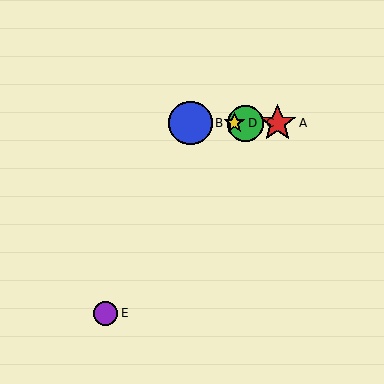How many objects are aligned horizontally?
4 objects (A, B, C, D) are aligned horizontally.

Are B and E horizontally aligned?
No, B is at y≈123 and E is at y≈313.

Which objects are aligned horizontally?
Objects A, B, C, D are aligned horizontally.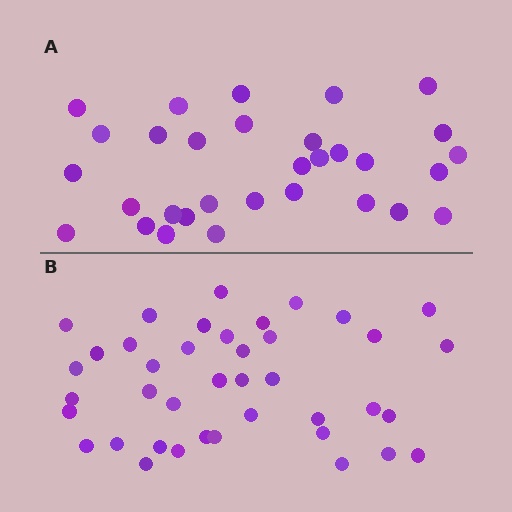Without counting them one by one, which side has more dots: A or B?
Region B (the bottom region) has more dots.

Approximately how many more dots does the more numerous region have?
Region B has roughly 8 or so more dots than region A.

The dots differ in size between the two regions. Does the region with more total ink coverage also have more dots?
No. Region A has more total ink coverage because its dots are larger, but region B actually contains more individual dots. Total area can be misleading — the number of items is what matters here.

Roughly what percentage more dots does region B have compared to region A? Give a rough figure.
About 30% more.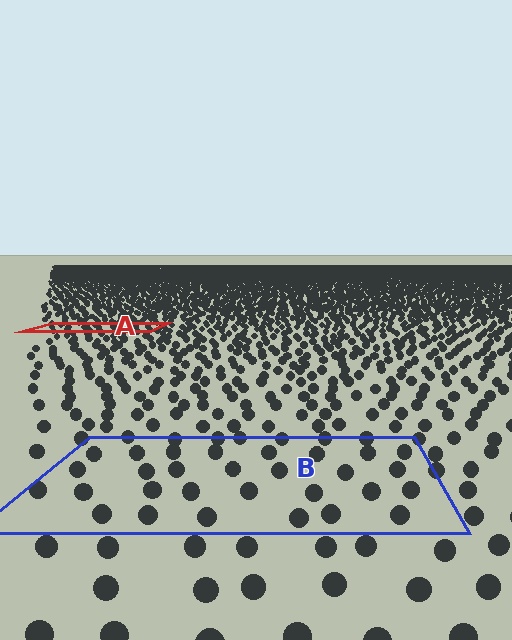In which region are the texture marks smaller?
The texture marks are smaller in region A, because it is farther away.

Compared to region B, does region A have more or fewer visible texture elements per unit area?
Region A has more texture elements per unit area — they are packed more densely because it is farther away.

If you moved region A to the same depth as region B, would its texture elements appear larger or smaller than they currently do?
They would appear larger. At a closer depth, the same texture elements are projected at a bigger on-screen size.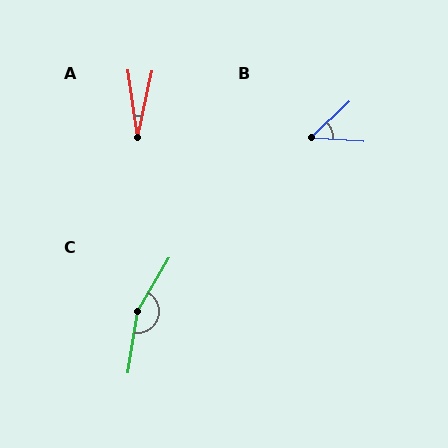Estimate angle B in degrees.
Approximately 47 degrees.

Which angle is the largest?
C, at approximately 158 degrees.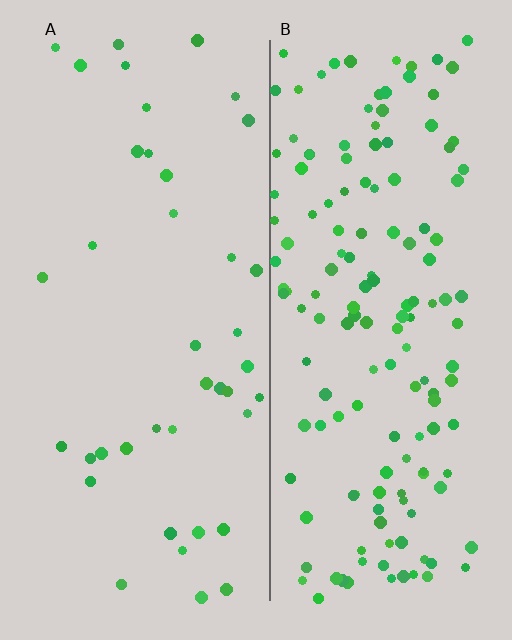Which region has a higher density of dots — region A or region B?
B (the right).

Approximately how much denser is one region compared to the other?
Approximately 3.8× — region B over region A.